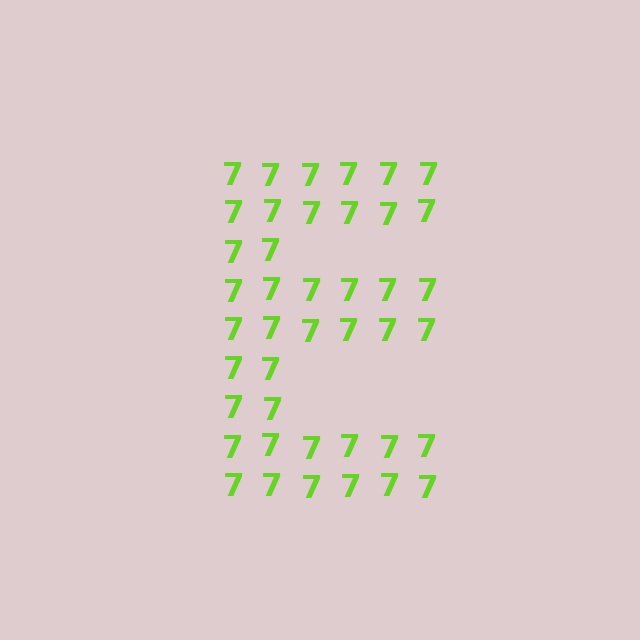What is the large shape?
The large shape is the letter E.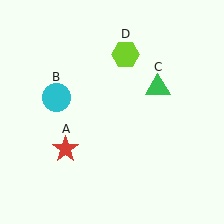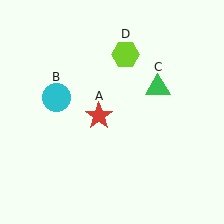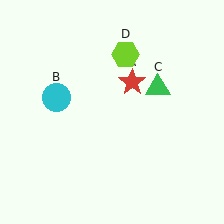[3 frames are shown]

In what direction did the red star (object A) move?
The red star (object A) moved up and to the right.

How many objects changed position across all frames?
1 object changed position: red star (object A).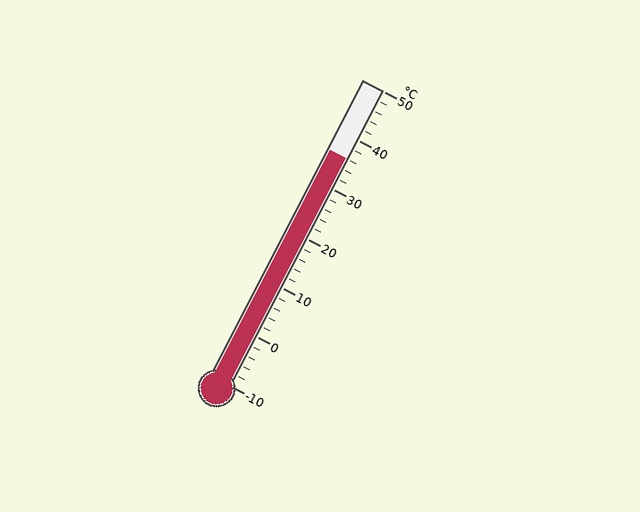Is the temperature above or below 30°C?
The temperature is above 30°C.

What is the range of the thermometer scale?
The thermometer scale ranges from -10°C to 50°C.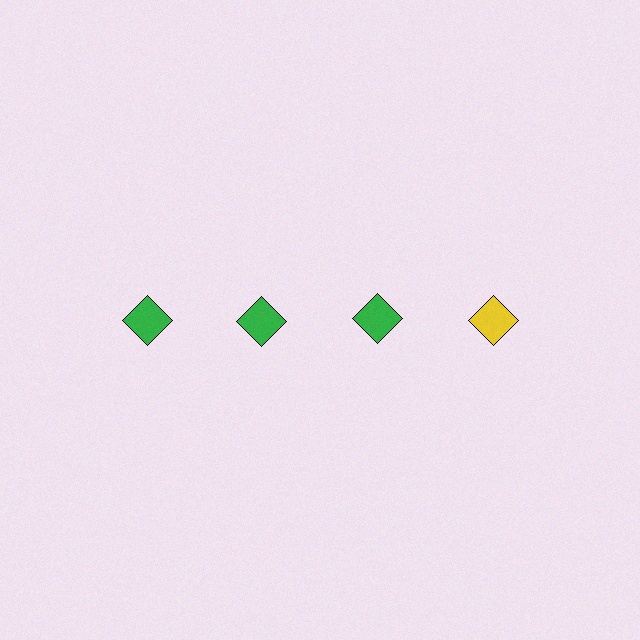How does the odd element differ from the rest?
It has a different color: yellow instead of green.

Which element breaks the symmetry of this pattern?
The yellow diamond in the top row, second from right column breaks the symmetry. All other shapes are green diamonds.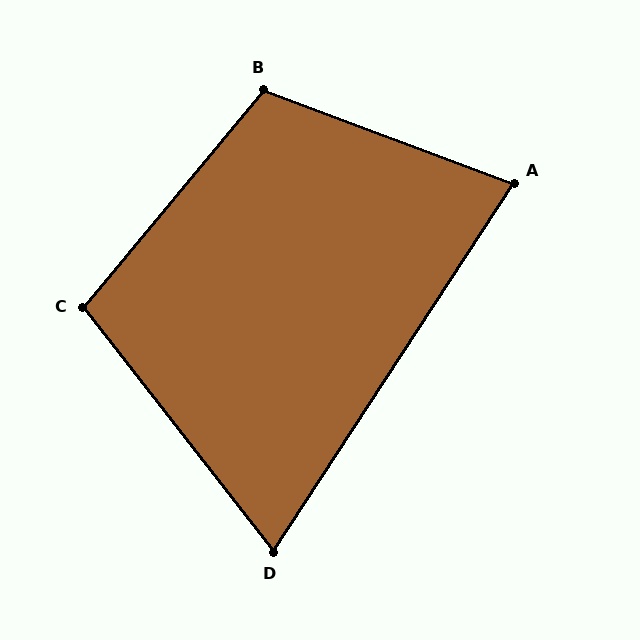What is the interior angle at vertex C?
Approximately 102 degrees (obtuse).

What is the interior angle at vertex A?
Approximately 78 degrees (acute).